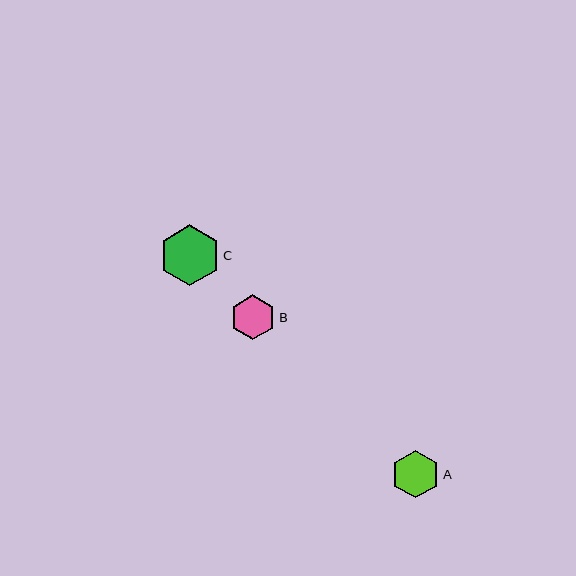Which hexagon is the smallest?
Hexagon B is the smallest with a size of approximately 45 pixels.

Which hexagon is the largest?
Hexagon C is the largest with a size of approximately 61 pixels.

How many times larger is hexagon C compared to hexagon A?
Hexagon C is approximately 1.3 times the size of hexagon A.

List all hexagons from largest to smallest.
From largest to smallest: C, A, B.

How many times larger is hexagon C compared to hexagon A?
Hexagon C is approximately 1.3 times the size of hexagon A.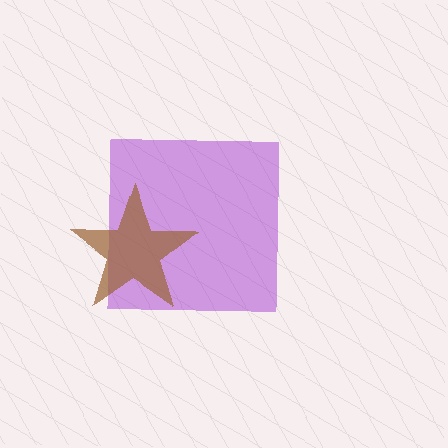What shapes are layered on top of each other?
The layered shapes are: a purple square, a brown star.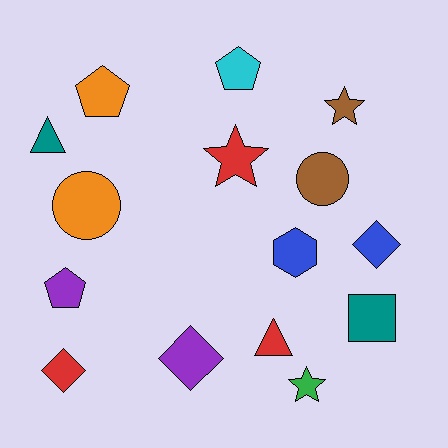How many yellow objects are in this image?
There are no yellow objects.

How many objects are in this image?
There are 15 objects.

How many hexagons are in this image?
There is 1 hexagon.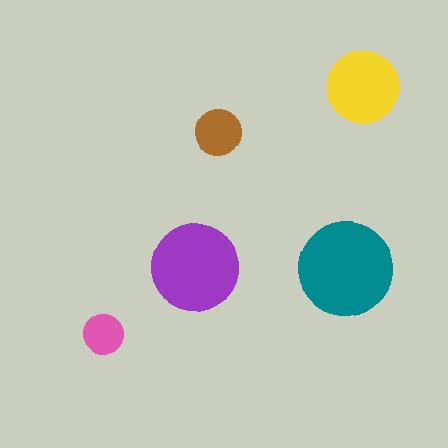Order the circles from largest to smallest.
the teal one, the purple one, the yellow one, the brown one, the pink one.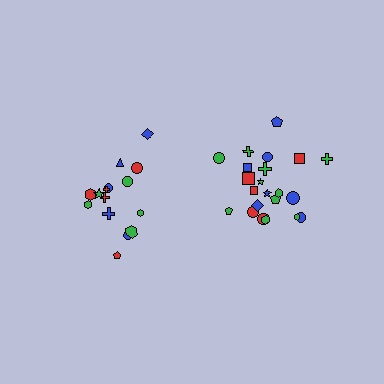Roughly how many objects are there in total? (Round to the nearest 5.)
Roughly 35 objects in total.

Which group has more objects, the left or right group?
The right group.